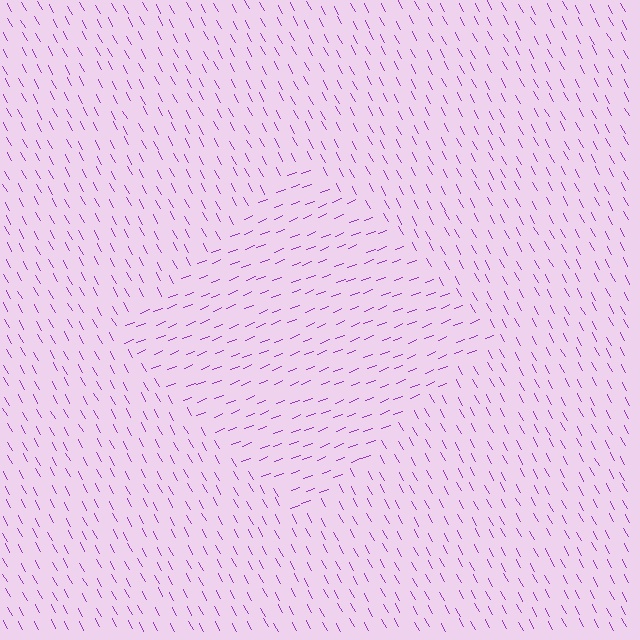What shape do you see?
I see a diamond.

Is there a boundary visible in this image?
Yes, there is a texture boundary formed by a change in line orientation.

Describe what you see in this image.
The image is filled with small purple line segments. A diamond region in the image has lines oriented differently from the surrounding lines, creating a visible texture boundary.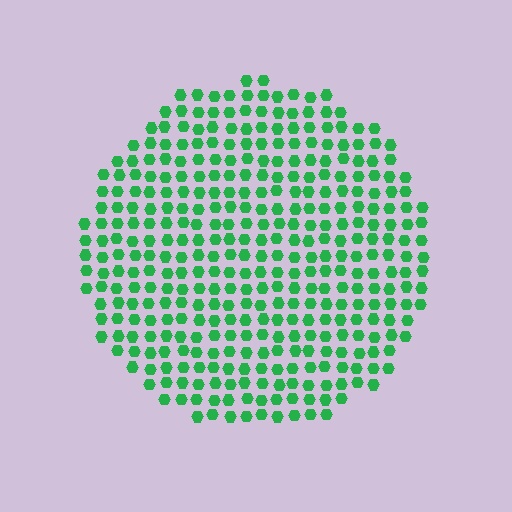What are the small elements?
The small elements are hexagons.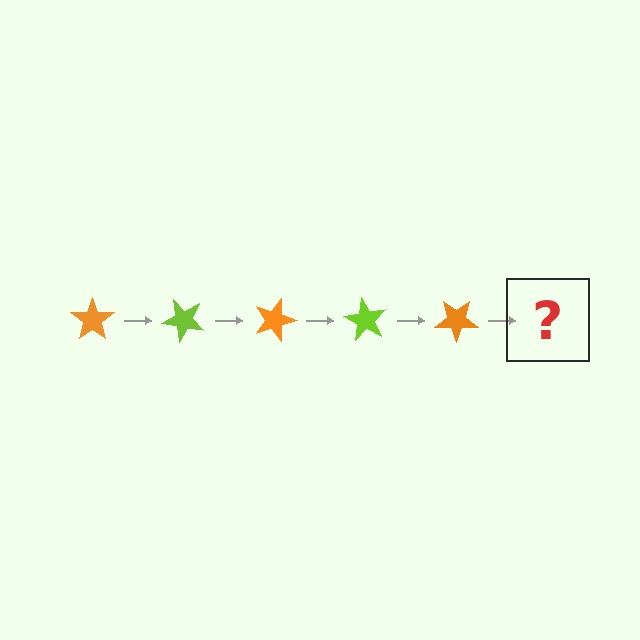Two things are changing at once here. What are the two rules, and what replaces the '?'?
The two rules are that it rotates 45 degrees each step and the color cycles through orange and lime. The '?' should be a lime star, rotated 225 degrees from the start.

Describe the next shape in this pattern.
It should be a lime star, rotated 225 degrees from the start.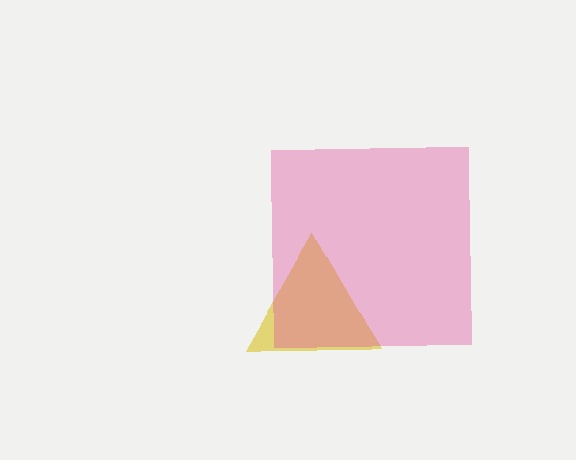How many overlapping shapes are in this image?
There are 2 overlapping shapes in the image.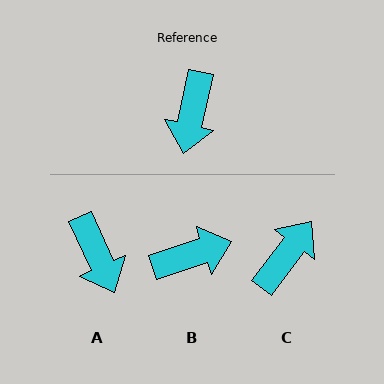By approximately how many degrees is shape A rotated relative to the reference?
Approximately 37 degrees counter-clockwise.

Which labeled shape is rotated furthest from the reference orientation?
C, about 156 degrees away.